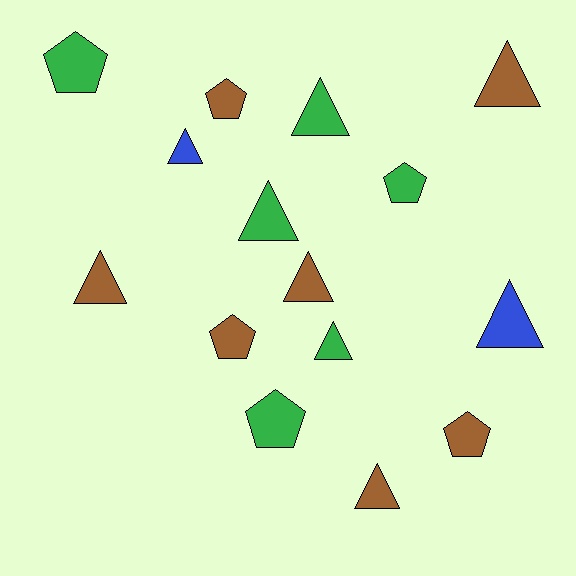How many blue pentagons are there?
There are no blue pentagons.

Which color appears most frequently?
Brown, with 7 objects.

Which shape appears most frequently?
Triangle, with 9 objects.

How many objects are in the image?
There are 15 objects.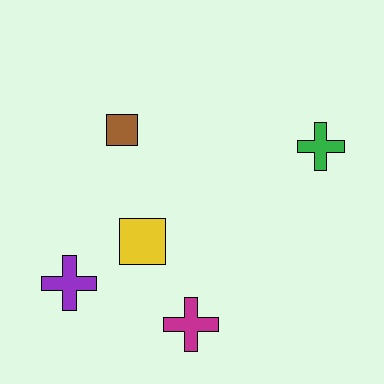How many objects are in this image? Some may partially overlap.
There are 5 objects.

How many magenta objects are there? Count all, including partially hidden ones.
There is 1 magenta object.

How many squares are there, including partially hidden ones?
There are 2 squares.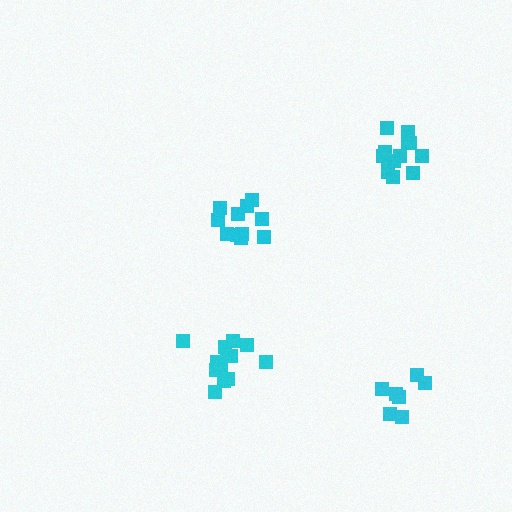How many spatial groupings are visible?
There are 4 spatial groupings.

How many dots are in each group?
Group 1: 7 dots, Group 2: 13 dots, Group 3: 11 dots, Group 4: 13 dots (44 total).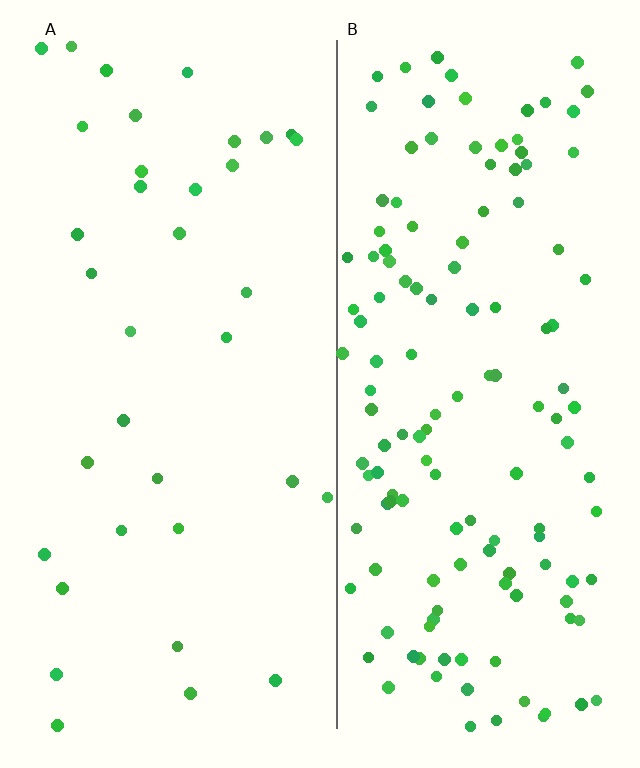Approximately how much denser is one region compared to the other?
Approximately 3.8× — region B over region A.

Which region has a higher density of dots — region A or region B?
B (the right).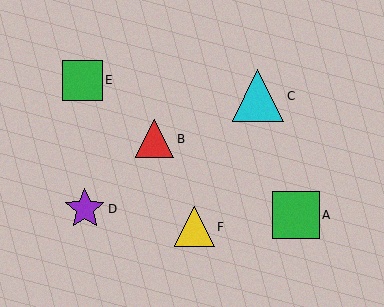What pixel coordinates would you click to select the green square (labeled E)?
Click at (83, 80) to select the green square E.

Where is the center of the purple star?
The center of the purple star is at (85, 209).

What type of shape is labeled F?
Shape F is a yellow triangle.